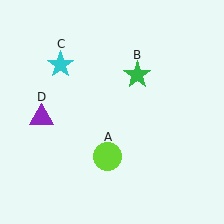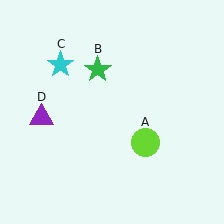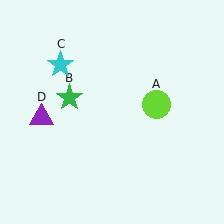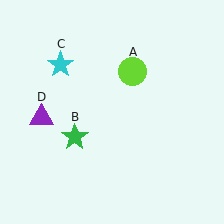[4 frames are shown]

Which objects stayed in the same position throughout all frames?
Cyan star (object C) and purple triangle (object D) remained stationary.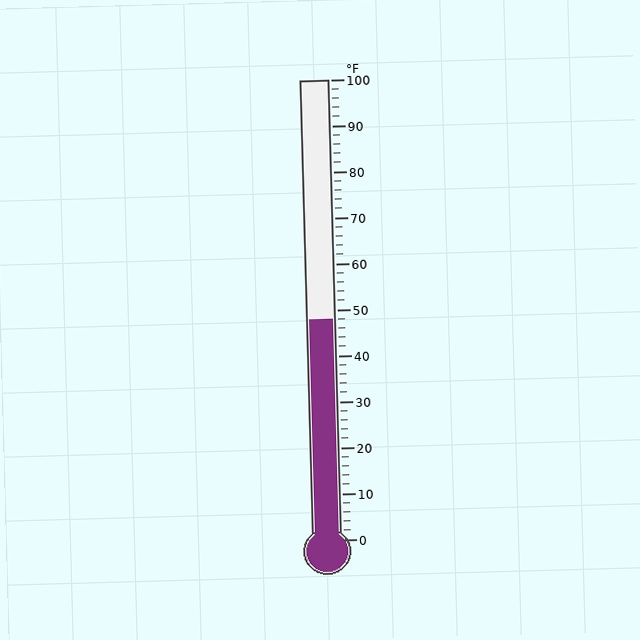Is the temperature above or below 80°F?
The temperature is below 80°F.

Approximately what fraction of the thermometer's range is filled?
The thermometer is filled to approximately 50% of its range.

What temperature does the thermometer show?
The thermometer shows approximately 48°F.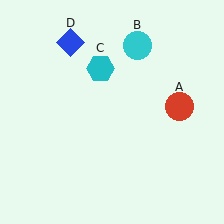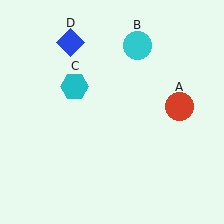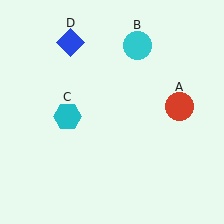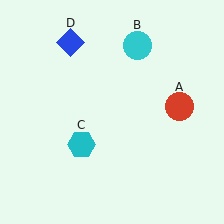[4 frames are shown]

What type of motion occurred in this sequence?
The cyan hexagon (object C) rotated counterclockwise around the center of the scene.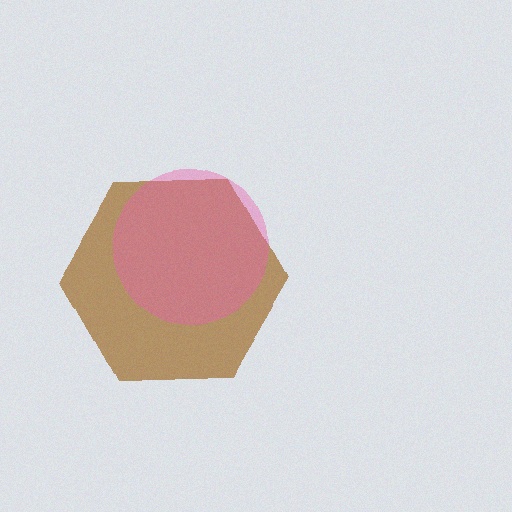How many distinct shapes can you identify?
There are 2 distinct shapes: a brown hexagon, a pink circle.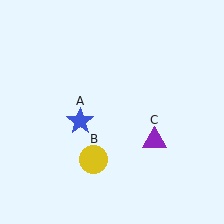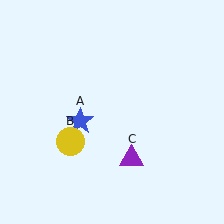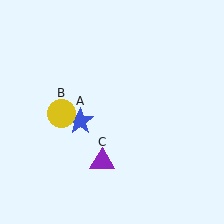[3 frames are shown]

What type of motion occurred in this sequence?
The yellow circle (object B), purple triangle (object C) rotated clockwise around the center of the scene.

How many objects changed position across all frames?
2 objects changed position: yellow circle (object B), purple triangle (object C).